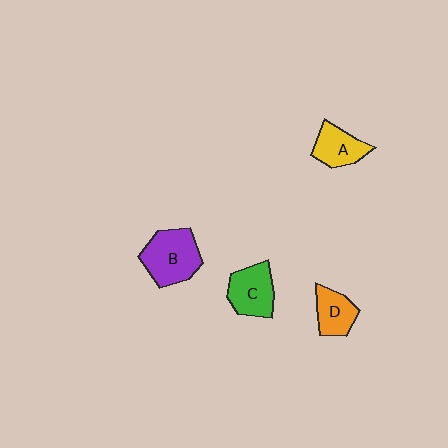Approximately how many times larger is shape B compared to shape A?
Approximately 1.6 times.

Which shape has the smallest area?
Shape D (orange).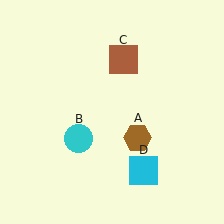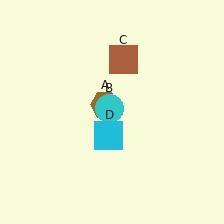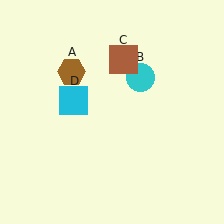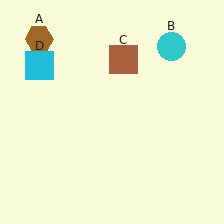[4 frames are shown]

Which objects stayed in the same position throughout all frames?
Brown square (object C) remained stationary.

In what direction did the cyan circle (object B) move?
The cyan circle (object B) moved up and to the right.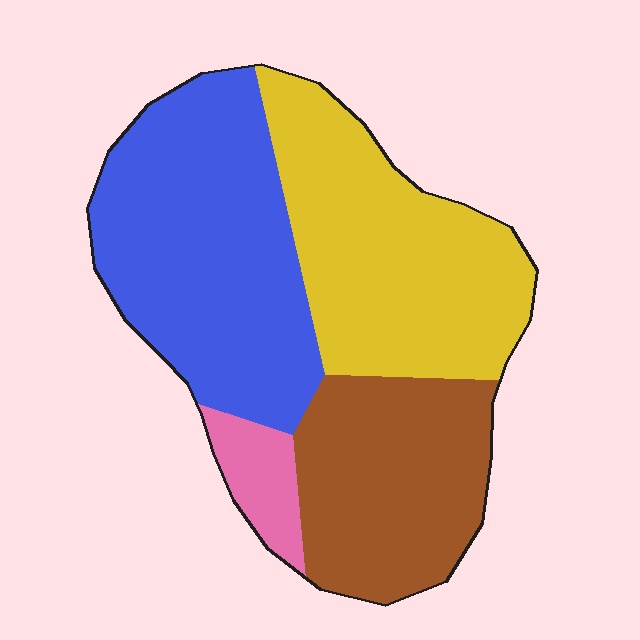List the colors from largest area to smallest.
From largest to smallest: blue, yellow, brown, pink.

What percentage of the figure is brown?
Brown covers roughly 25% of the figure.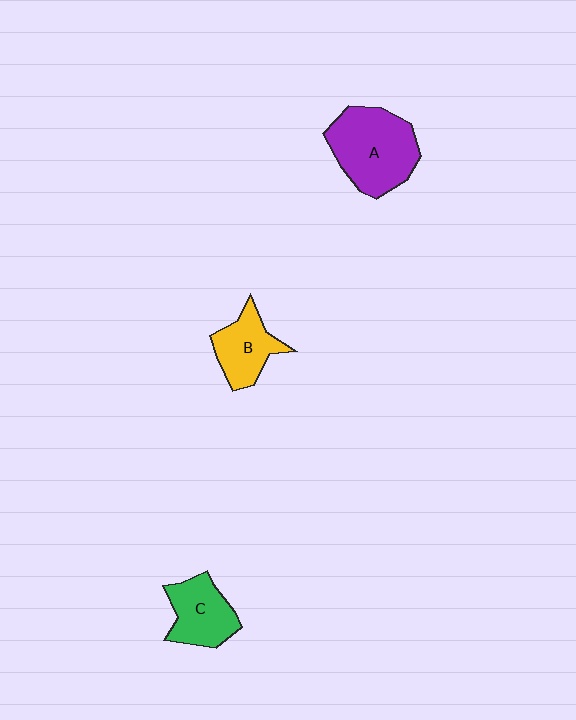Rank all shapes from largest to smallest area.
From largest to smallest: A (purple), C (green), B (yellow).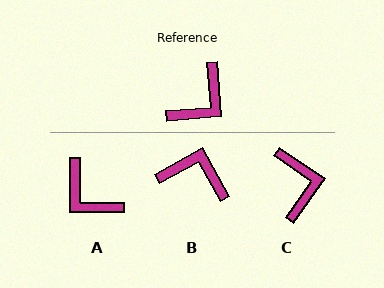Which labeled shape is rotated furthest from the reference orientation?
B, about 114 degrees away.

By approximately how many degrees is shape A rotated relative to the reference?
Approximately 95 degrees clockwise.